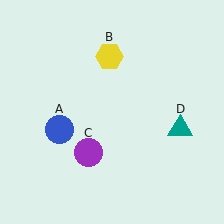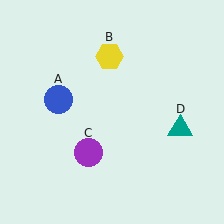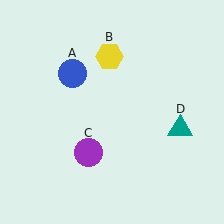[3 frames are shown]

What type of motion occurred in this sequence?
The blue circle (object A) rotated clockwise around the center of the scene.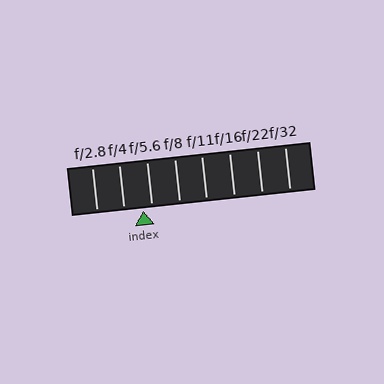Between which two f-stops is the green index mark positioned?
The index mark is between f/4 and f/5.6.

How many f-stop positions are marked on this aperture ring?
There are 8 f-stop positions marked.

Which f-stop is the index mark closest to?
The index mark is closest to f/5.6.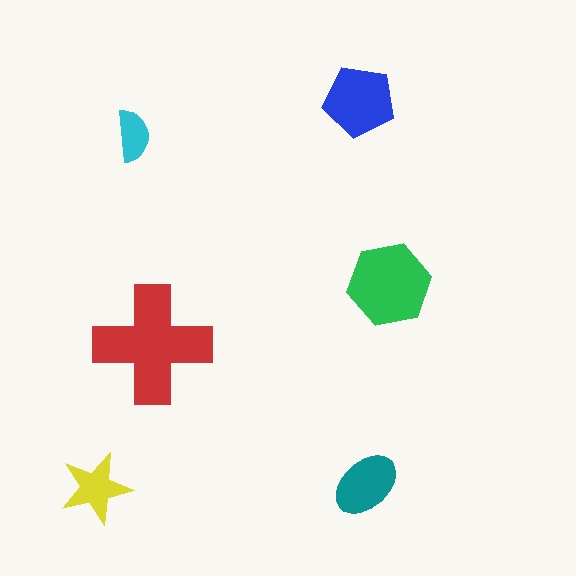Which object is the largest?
The red cross.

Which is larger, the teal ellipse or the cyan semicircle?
The teal ellipse.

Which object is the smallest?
The cyan semicircle.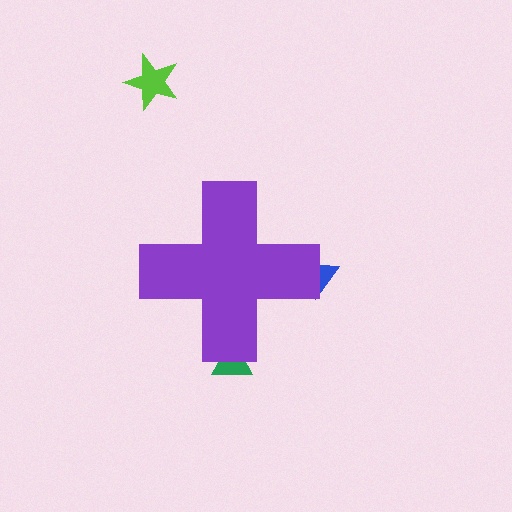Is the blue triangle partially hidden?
Yes, the blue triangle is partially hidden behind the purple cross.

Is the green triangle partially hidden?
Yes, the green triangle is partially hidden behind the purple cross.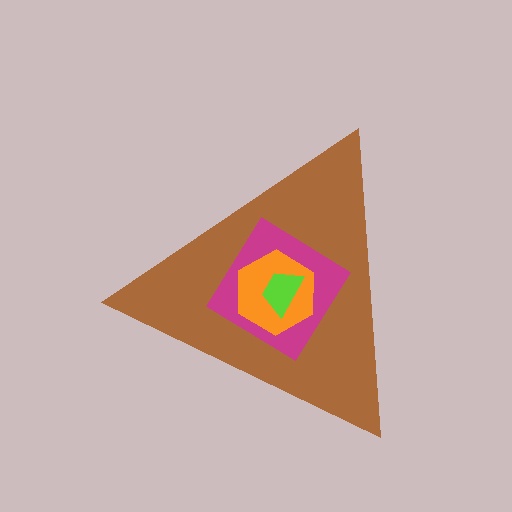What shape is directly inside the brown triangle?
The magenta diamond.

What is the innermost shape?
The lime trapezoid.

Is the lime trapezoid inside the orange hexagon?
Yes.